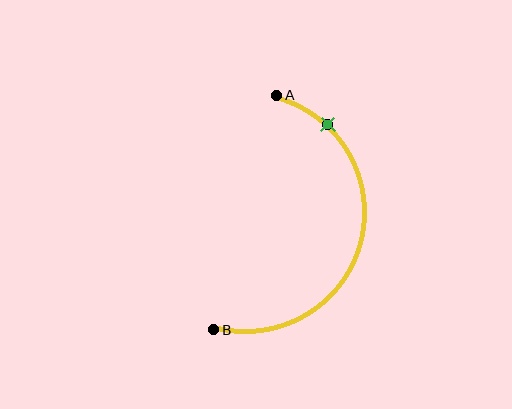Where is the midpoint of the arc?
The arc midpoint is the point on the curve farthest from the straight line joining A and B. It sits to the right of that line.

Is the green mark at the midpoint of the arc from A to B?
No. The green mark lies on the arc but is closer to endpoint A. The arc midpoint would be at the point on the curve equidistant along the arc from both A and B.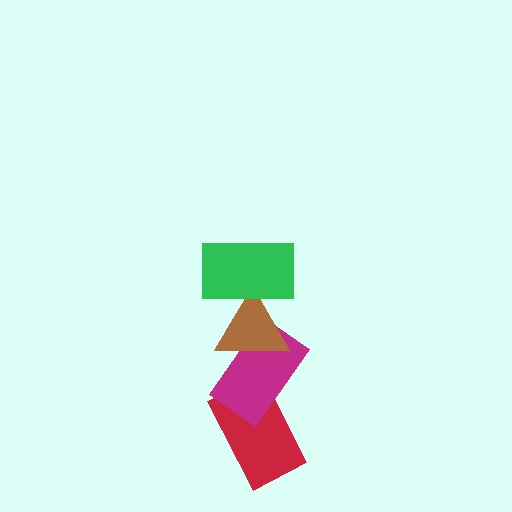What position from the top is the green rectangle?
The green rectangle is 1st from the top.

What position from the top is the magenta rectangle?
The magenta rectangle is 3rd from the top.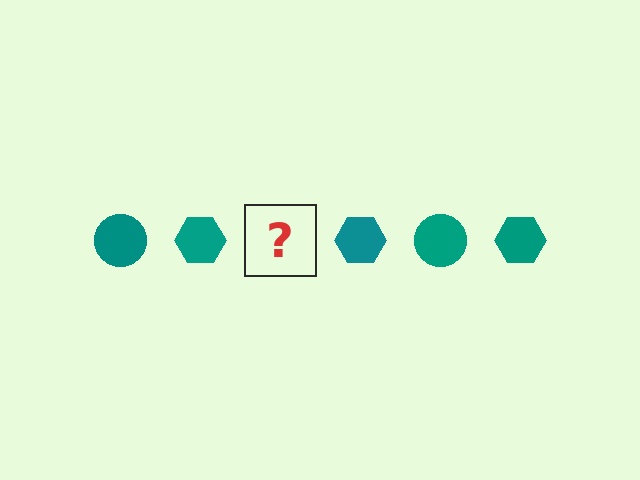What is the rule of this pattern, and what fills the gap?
The rule is that the pattern cycles through circle, hexagon shapes in teal. The gap should be filled with a teal circle.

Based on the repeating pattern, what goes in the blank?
The blank should be a teal circle.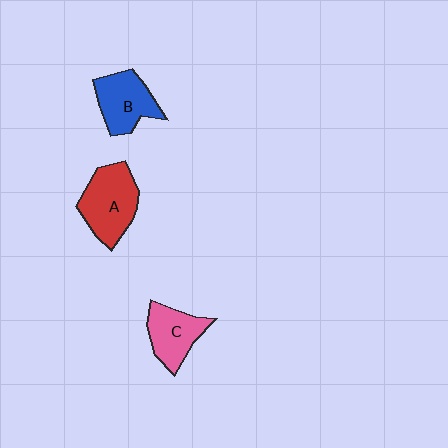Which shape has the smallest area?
Shape C (pink).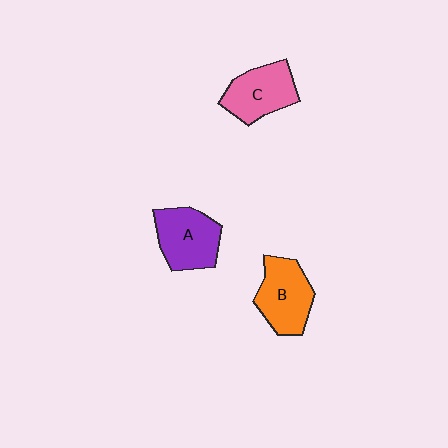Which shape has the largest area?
Shape A (purple).